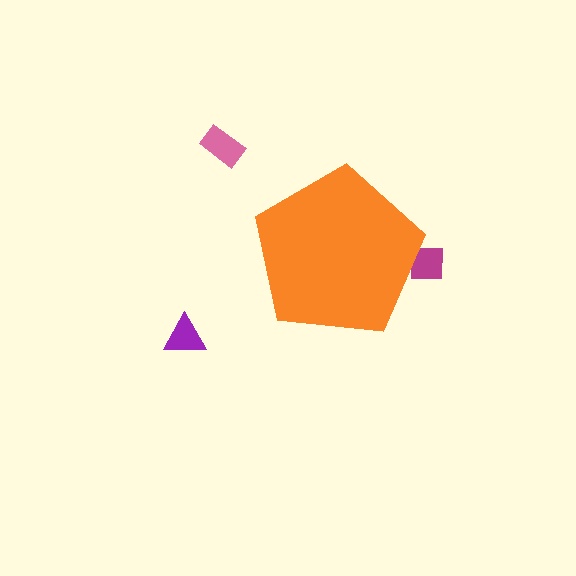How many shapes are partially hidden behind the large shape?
1 shape is partially hidden.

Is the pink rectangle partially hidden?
No, the pink rectangle is fully visible.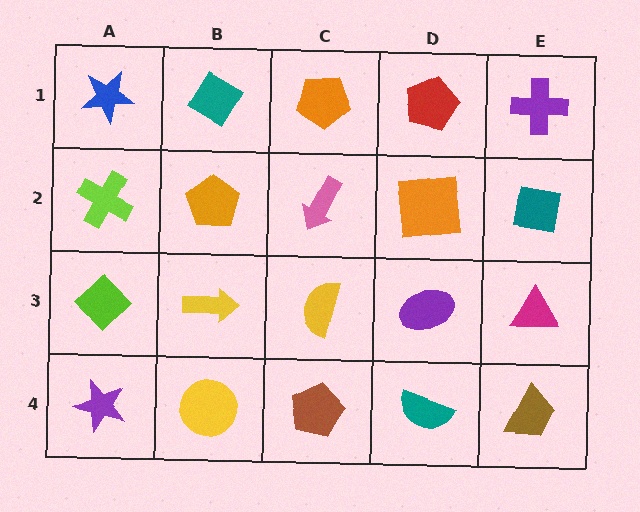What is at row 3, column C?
A yellow semicircle.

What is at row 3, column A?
A lime diamond.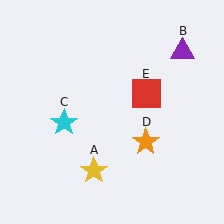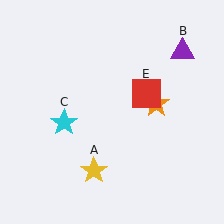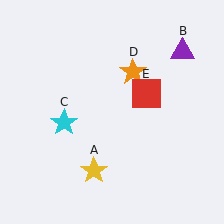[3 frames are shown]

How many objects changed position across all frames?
1 object changed position: orange star (object D).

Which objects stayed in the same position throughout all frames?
Yellow star (object A) and purple triangle (object B) and cyan star (object C) and red square (object E) remained stationary.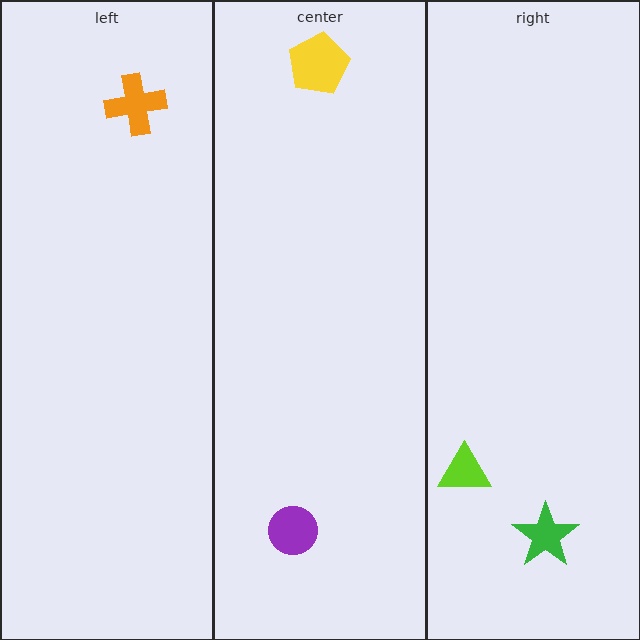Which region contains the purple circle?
The center region.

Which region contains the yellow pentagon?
The center region.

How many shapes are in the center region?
2.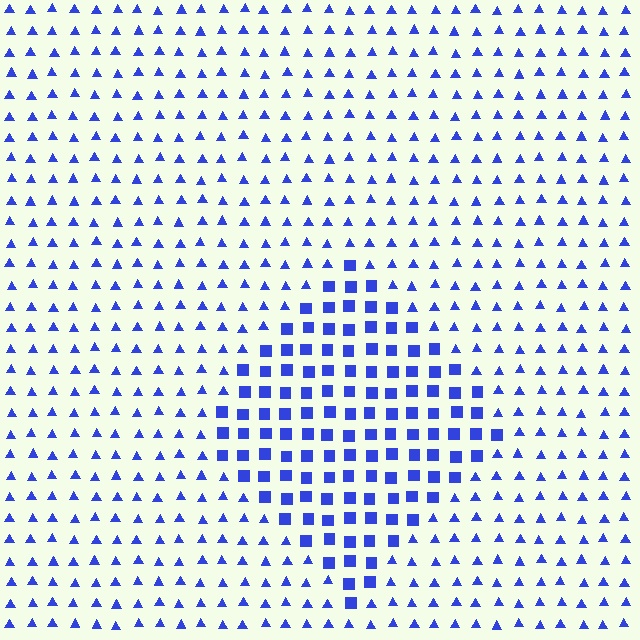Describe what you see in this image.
The image is filled with small blue elements arranged in a uniform grid. A diamond-shaped region contains squares, while the surrounding area contains triangles. The boundary is defined purely by the change in element shape.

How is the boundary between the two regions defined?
The boundary is defined by a change in element shape: squares inside vs. triangles outside. All elements share the same color and spacing.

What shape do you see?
I see a diamond.